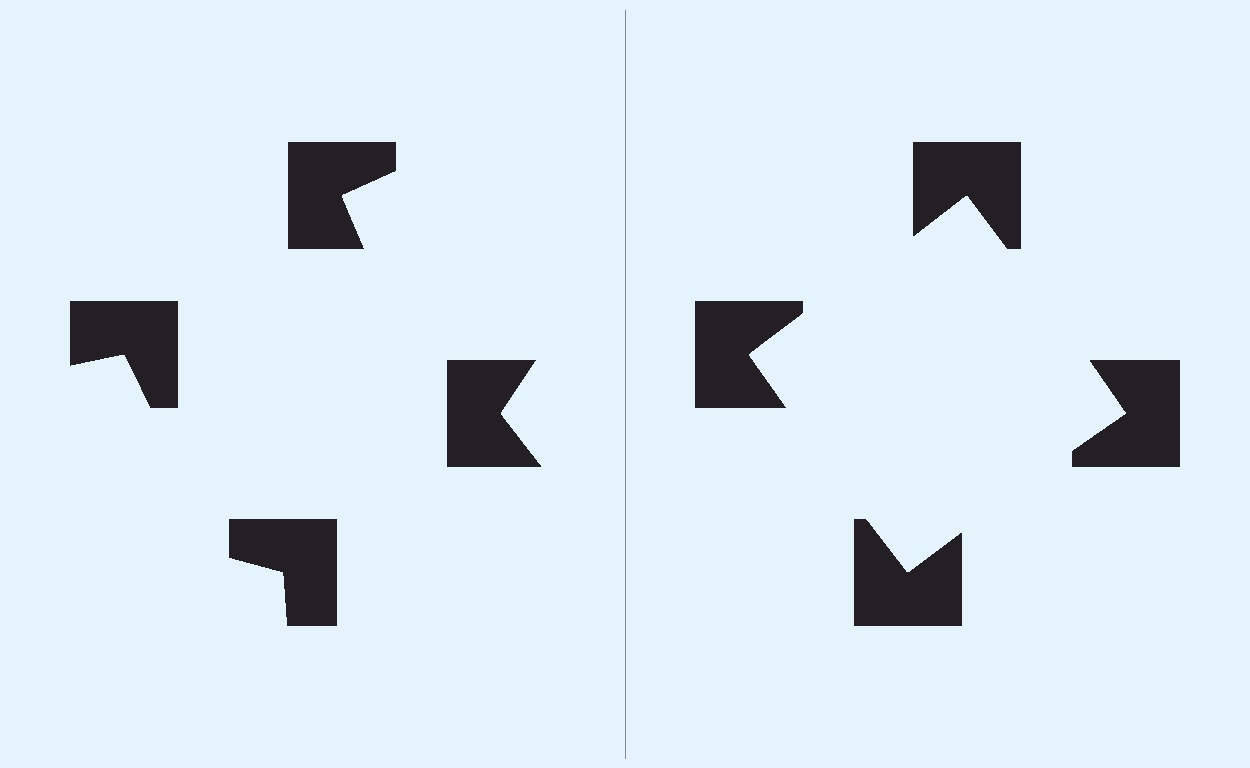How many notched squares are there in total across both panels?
8 — 4 on each side.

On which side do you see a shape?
An illusory square appears on the right side. On the left side the wedge cuts are rotated, so no coherent shape forms.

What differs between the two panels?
The notched squares are positioned identically on both sides; only the wedge orientations differ. On the right they align to a square; on the left they are misaligned.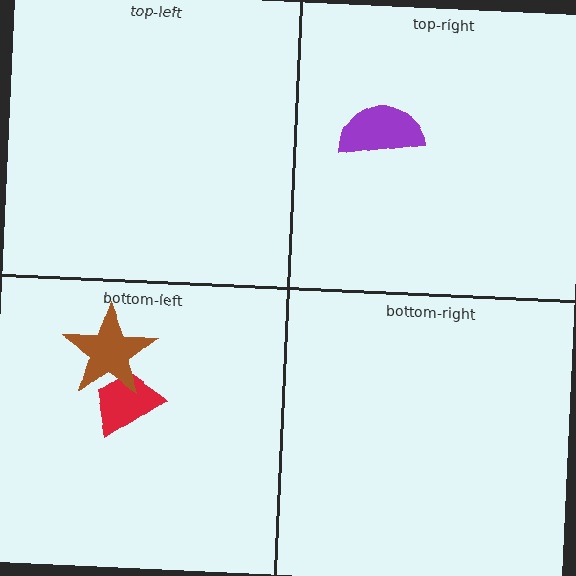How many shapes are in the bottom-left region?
2.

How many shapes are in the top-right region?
1.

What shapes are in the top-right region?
The purple semicircle.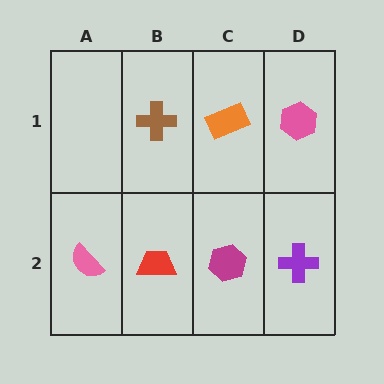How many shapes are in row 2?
4 shapes.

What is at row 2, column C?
A magenta hexagon.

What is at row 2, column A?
A pink semicircle.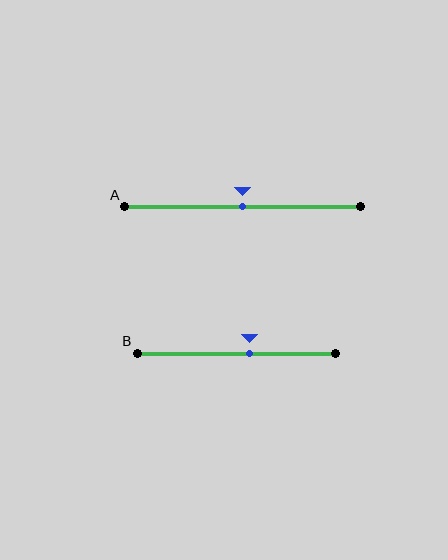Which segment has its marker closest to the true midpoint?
Segment A has its marker closest to the true midpoint.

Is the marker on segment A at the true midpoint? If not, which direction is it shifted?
Yes, the marker on segment A is at the true midpoint.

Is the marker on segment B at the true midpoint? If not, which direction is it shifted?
No, the marker on segment B is shifted to the right by about 7% of the segment length.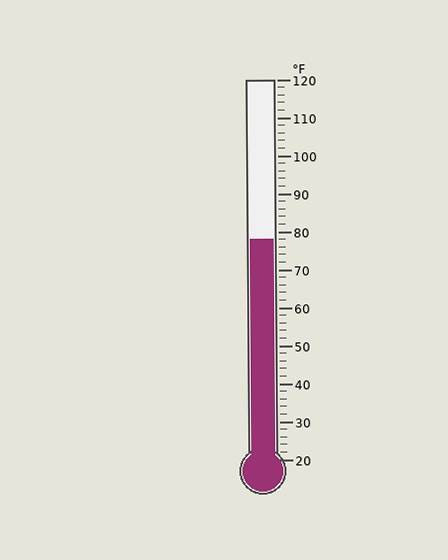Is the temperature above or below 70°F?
The temperature is above 70°F.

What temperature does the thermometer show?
The thermometer shows approximately 78°F.